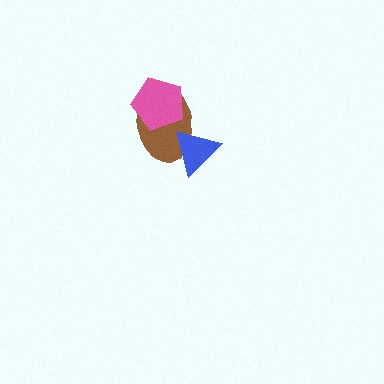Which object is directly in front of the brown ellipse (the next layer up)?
The blue triangle is directly in front of the brown ellipse.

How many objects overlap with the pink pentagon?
1 object overlaps with the pink pentagon.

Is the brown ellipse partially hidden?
Yes, it is partially covered by another shape.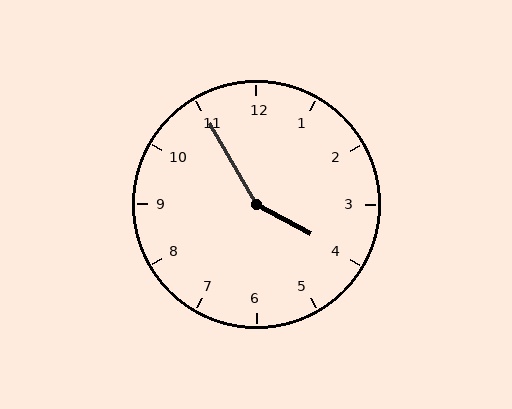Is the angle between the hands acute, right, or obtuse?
It is obtuse.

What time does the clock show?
3:55.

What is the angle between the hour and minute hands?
Approximately 148 degrees.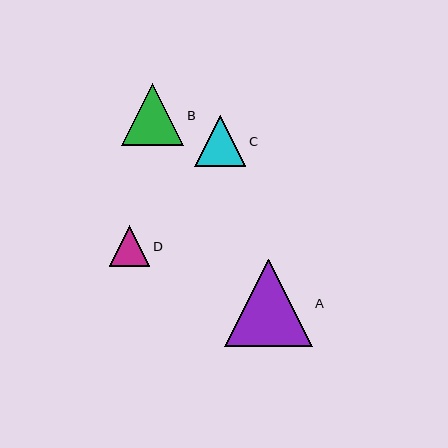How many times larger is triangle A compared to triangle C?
Triangle A is approximately 1.7 times the size of triangle C.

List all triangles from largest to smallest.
From largest to smallest: A, B, C, D.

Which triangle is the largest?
Triangle A is the largest with a size of approximately 87 pixels.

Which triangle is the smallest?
Triangle D is the smallest with a size of approximately 41 pixels.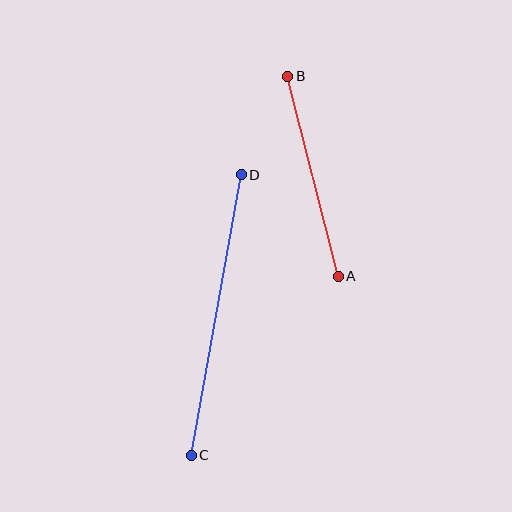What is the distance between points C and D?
The distance is approximately 285 pixels.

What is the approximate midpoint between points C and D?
The midpoint is at approximately (216, 315) pixels.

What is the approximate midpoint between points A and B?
The midpoint is at approximately (313, 176) pixels.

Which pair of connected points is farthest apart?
Points C and D are farthest apart.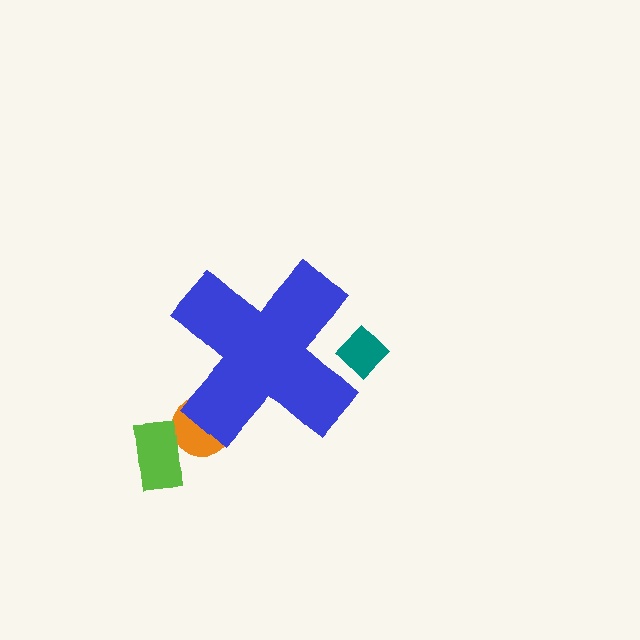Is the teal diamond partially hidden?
Yes, the teal diamond is partially hidden behind the blue cross.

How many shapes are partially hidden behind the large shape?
2 shapes are partially hidden.